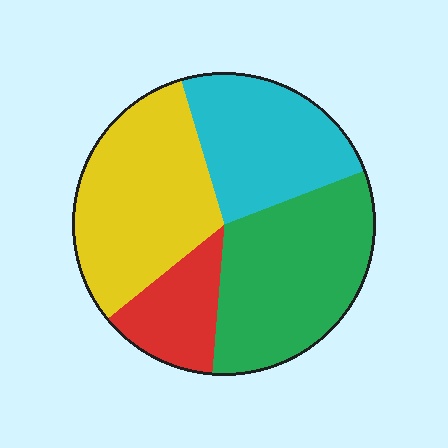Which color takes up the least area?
Red, at roughly 15%.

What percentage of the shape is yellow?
Yellow takes up between a sixth and a third of the shape.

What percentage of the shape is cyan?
Cyan covers about 25% of the shape.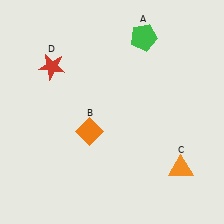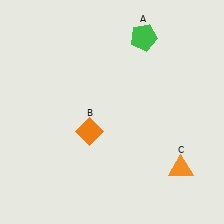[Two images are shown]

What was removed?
The red star (D) was removed in Image 2.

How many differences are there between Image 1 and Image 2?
There is 1 difference between the two images.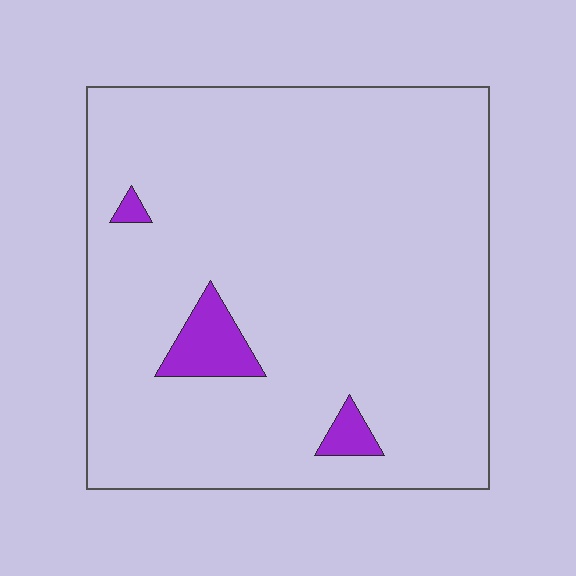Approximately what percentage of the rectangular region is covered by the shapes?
Approximately 5%.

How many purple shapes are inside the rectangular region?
3.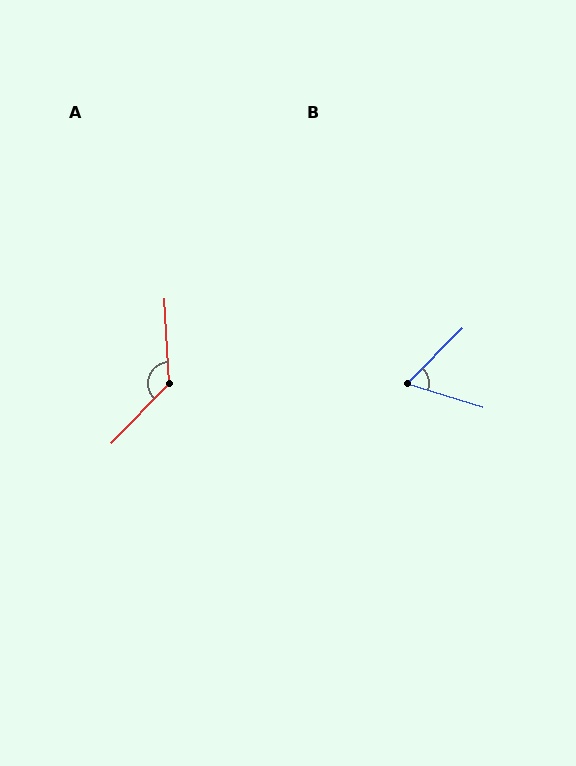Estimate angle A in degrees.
Approximately 133 degrees.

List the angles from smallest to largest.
B (63°), A (133°).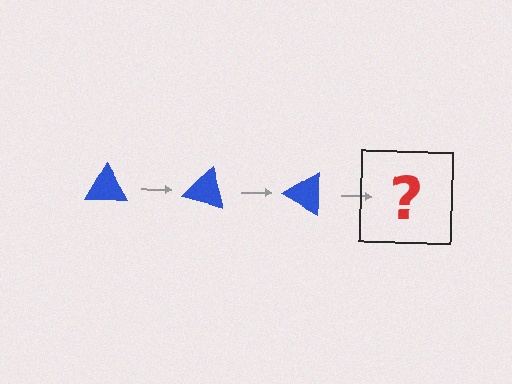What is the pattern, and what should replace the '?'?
The pattern is that the triangle rotates 15 degrees each step. The '?' should be a blue triangle rotated 45 degrees.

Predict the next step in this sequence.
The next step is a blue triangle rotated 45 degrees.